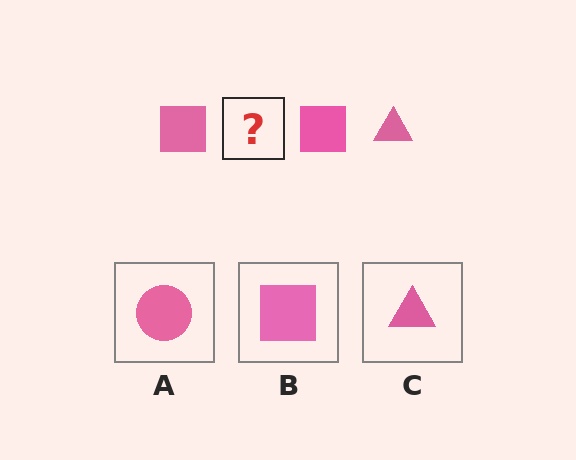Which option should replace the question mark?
Option C.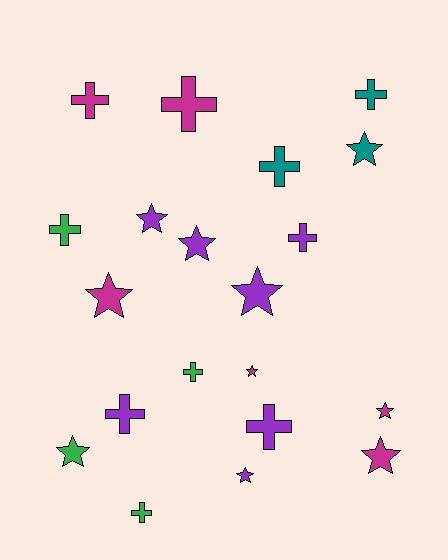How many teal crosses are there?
There are 2 teal crosses.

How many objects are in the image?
There are 20 objects.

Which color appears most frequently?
Purple, with 7 objects.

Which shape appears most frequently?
Star, with 10 objects.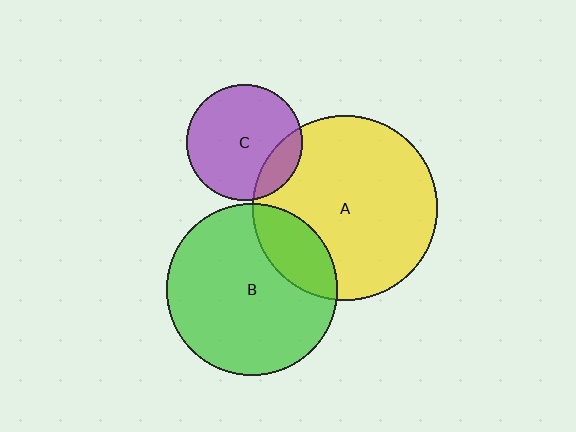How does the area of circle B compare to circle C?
Approximately 2.2 times.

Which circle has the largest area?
Circle A (yellow).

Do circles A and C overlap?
Yes.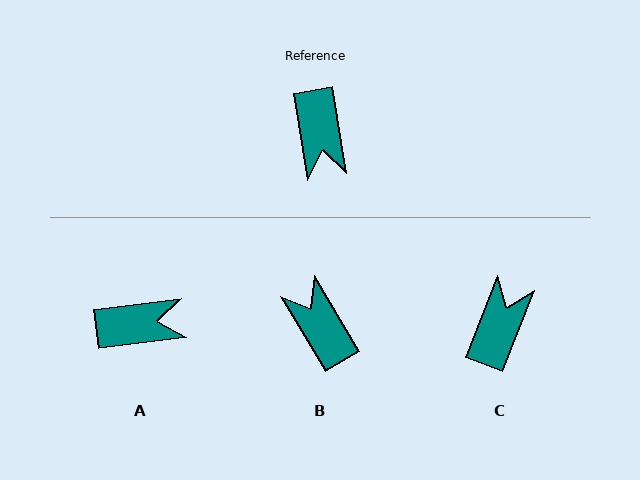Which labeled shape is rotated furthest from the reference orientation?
B, about 158 degrees away.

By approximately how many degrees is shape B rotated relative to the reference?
Approximately 158 degrees clockwise.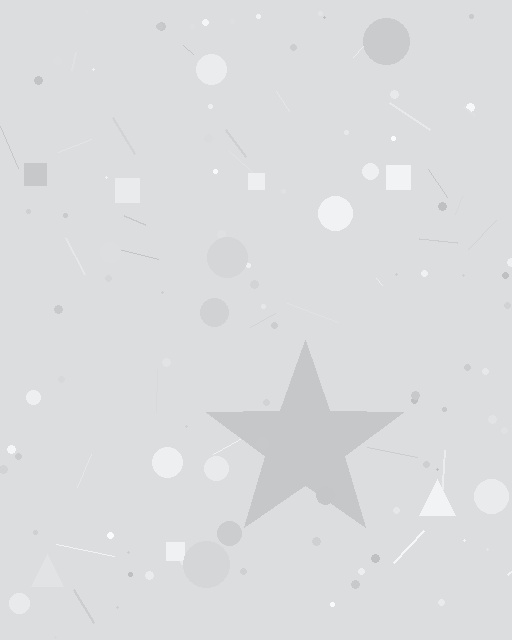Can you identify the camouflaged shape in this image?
The camouflaged shape is a star.